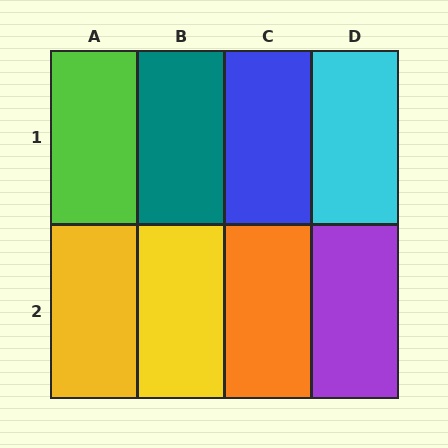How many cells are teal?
1 cell is teal.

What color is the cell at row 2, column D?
Purple.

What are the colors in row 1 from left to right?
Lime, teal, blue, cyan.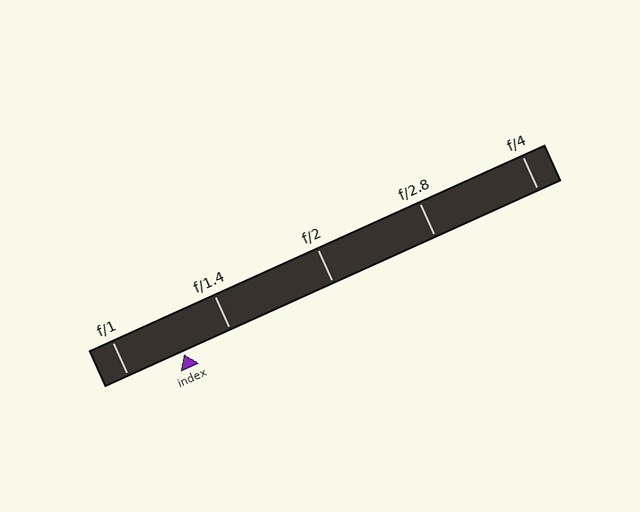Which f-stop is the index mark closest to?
The index mark is closest to f/1.4.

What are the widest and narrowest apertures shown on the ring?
The widest aperture shown is f/1 and the narrowest is f/4.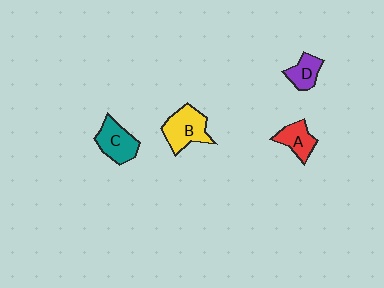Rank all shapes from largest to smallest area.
From largest to smallest: B (yellow), C (teal), A (red), D (purple).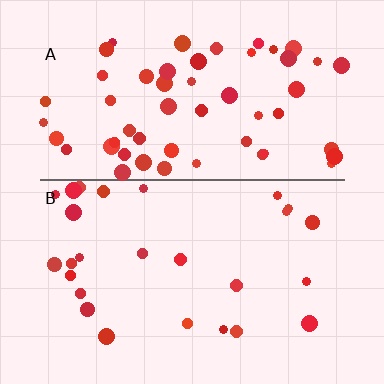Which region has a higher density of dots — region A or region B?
A (the top).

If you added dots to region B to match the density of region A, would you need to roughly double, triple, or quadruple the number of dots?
Approximately double.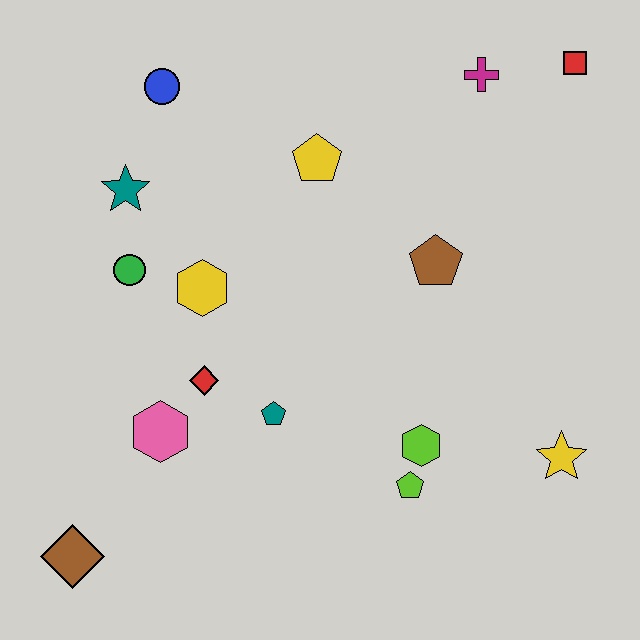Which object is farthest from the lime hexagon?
The blue circle is farthest from the lime hexagon.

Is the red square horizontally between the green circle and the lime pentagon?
No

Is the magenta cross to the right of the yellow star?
No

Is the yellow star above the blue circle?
No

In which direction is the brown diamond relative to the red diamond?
The brown diamond is below the red diamond.